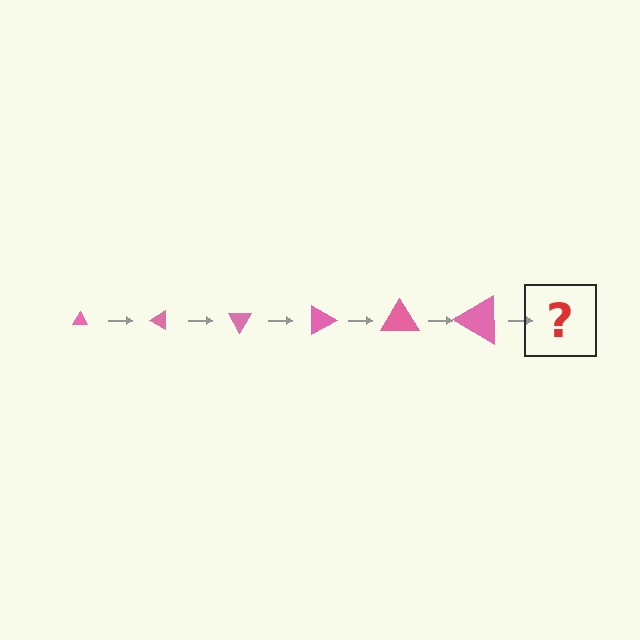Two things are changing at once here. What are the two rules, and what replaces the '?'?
The two rules are that the triangle grows larger each step and it rotates 30 degrees each step. The '?' should be a triangle, larger than the previous one and rotated 180 degrees from the start.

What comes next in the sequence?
The next element should be a triangle, larger than the previous one and rotated 180 degrees from the start.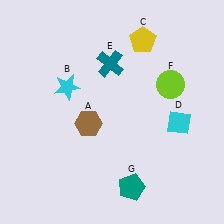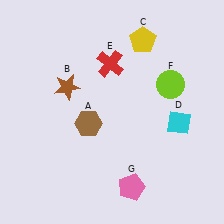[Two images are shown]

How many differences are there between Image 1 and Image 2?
There are 3 differences between the two images.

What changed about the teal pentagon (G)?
In Image 1, G is teal. In Image 2, it changed to pink.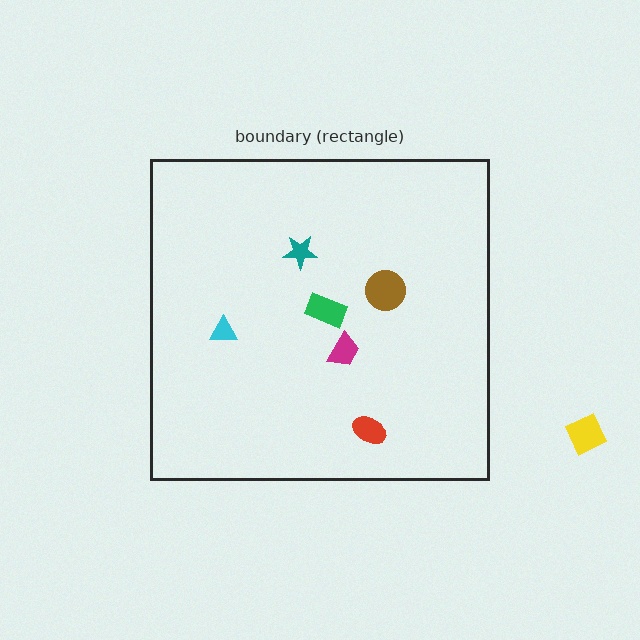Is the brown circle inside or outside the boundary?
Inside.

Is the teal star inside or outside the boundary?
Inside.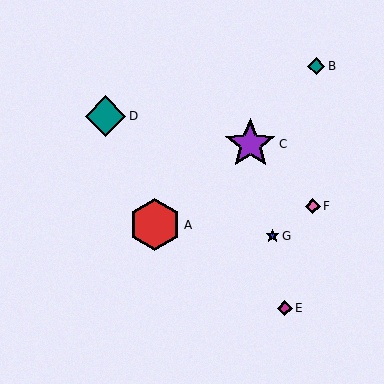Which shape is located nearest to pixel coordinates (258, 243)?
The blue star (labeled G) at (273, 236) is nearest to that location.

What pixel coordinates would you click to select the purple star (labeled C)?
Click at (250, 144) to select the purple star C.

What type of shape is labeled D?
Shape D is a teal diamond.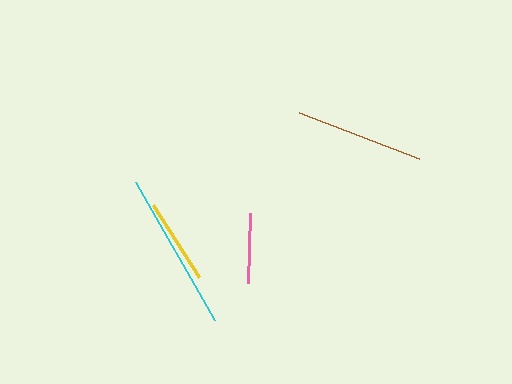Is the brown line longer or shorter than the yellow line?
The brown line is longer than the yellow line.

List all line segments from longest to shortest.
From longest to shortest: cyan, brown, yellow, pink.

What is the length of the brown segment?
The brown segment is approximately 129 pixels long.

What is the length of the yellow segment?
The yellow segment is approximately 84 pixels long.